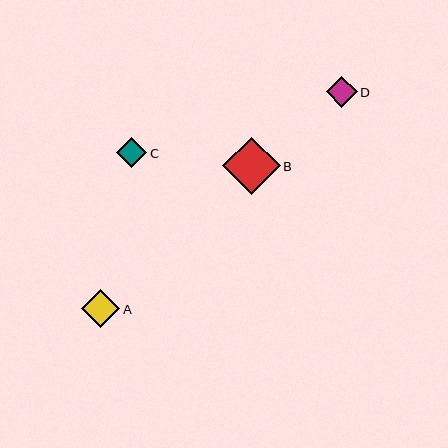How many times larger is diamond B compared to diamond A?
Diamond B is approximately 1.5 times the size of diamond A.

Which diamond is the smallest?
Diamond C is the smallest with a size of approximately 30 pixels.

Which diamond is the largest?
Diamond B is the largest with a size of approximately 57 pixels.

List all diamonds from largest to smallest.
From largest to smallest: B, A, D, C.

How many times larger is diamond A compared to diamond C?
Diamond A is approximately 1.3 times the size of diamond C.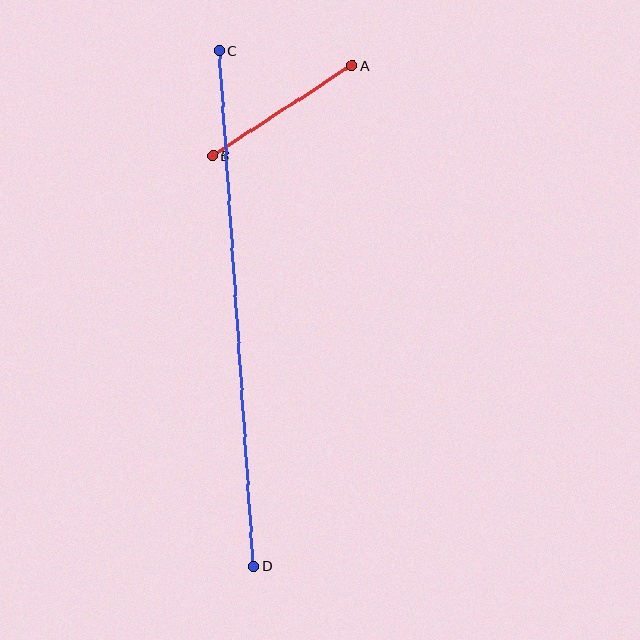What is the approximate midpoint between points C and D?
The midpoint is at approximately (236, 308) pixels.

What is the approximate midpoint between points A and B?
The midpoint is at approximately (282, 110) pixels.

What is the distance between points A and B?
The distance is approximately 166 pixels.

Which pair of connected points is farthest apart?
Points C and D are farthest apart.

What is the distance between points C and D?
The distance is approximately 517 pixels.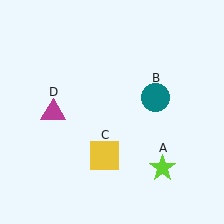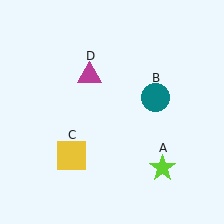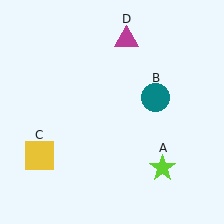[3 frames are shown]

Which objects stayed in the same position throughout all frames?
Lime star (object A) and teal circle (object B) remained stationary.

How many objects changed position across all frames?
2 objects changed position: yellow square (object C), magenta triangle (object D).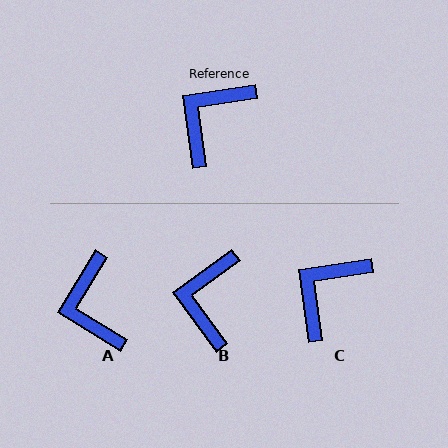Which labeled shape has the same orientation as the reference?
C.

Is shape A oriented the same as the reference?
No, it is off by about 51 degrees.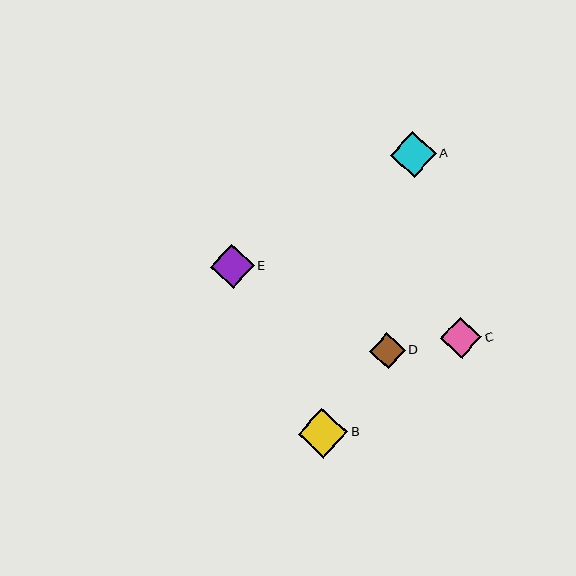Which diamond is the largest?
Diamond B is the largest with a size of approximately 49 pixels.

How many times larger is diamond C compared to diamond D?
Diamond C is approximately 1.2 times the size of diamond D.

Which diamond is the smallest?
Diamond D is the smallest with a size of approximately 36 pixels.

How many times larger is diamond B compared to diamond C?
Diamond B is approximately 1.2 times the size of diamond C.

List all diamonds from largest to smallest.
From largest to smallest: B, A, E, C, D.